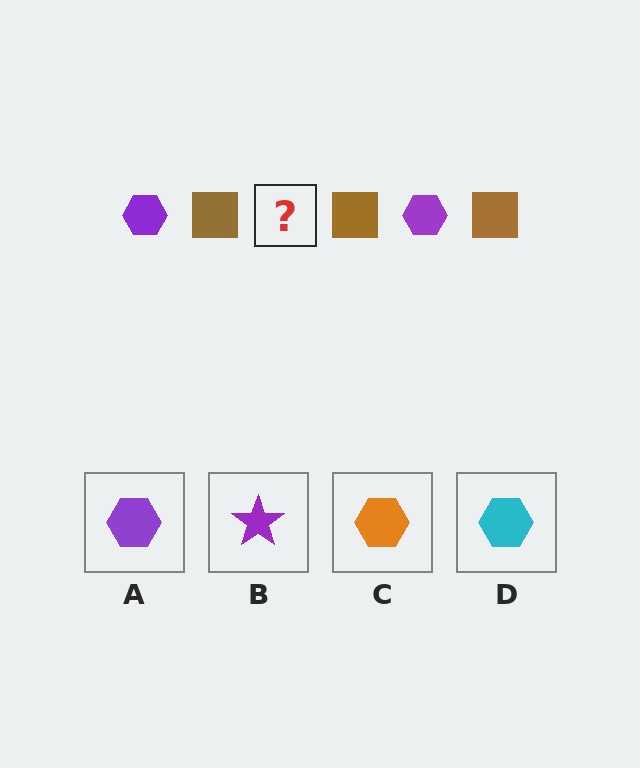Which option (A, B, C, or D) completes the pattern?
A.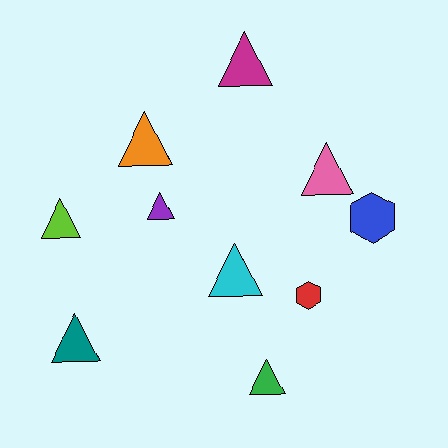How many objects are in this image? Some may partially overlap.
There are 10 objects.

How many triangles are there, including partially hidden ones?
There are 8 triangles.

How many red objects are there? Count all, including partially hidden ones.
There is 1 red object.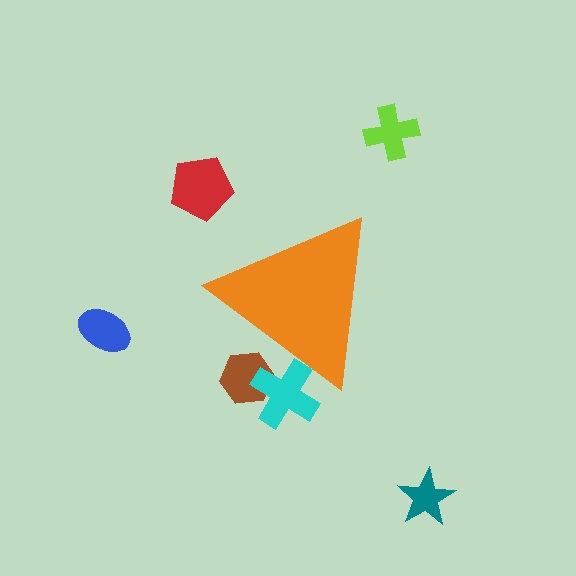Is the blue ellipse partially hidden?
No, the blue ellipse is fully visible.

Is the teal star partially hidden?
No, the teal star is fully visible.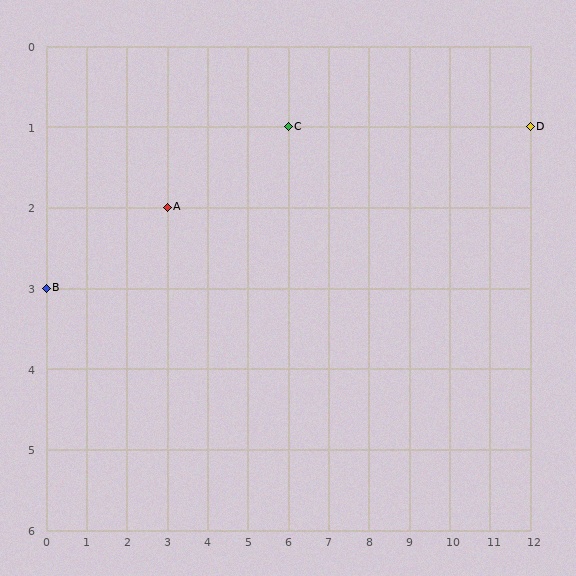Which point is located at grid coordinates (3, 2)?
Point A is at (3, 2).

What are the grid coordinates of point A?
Point A is at grid coordinates (3, 2).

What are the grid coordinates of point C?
Point C is at grid coordinates (6, 1).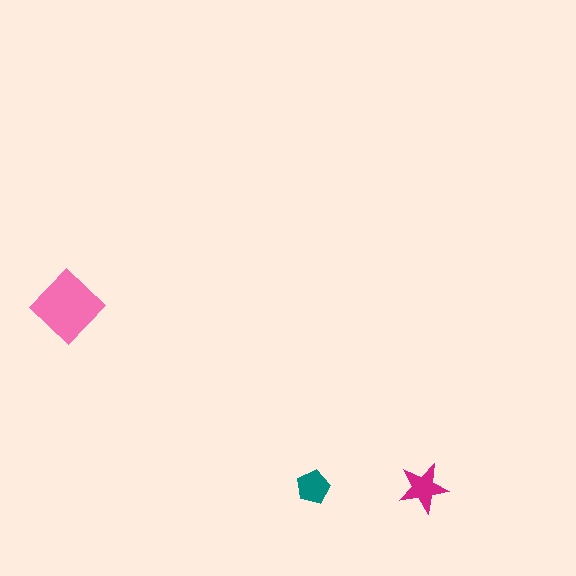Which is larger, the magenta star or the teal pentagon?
The magenta star.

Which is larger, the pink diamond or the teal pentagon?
The pink diamond.